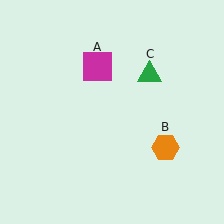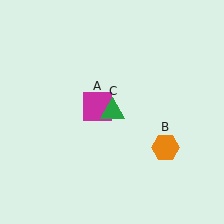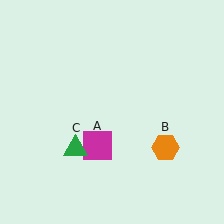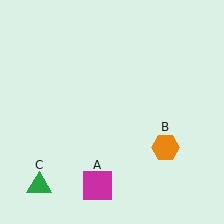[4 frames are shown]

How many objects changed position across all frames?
2 objects changed position: magenta square (object A), green triangle (object C).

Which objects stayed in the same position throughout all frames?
Orange hexagon (object B) remained stationary.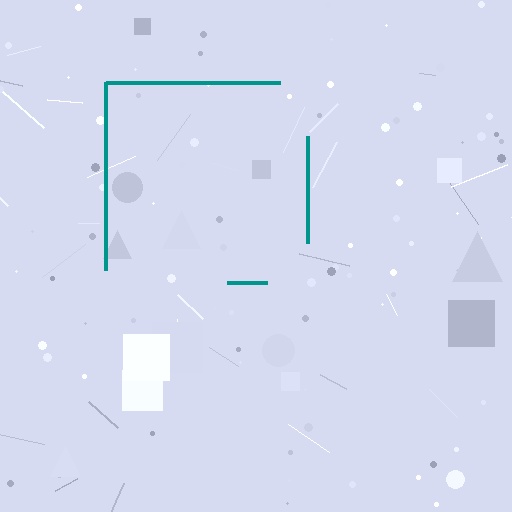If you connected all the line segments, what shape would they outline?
They would outline a square.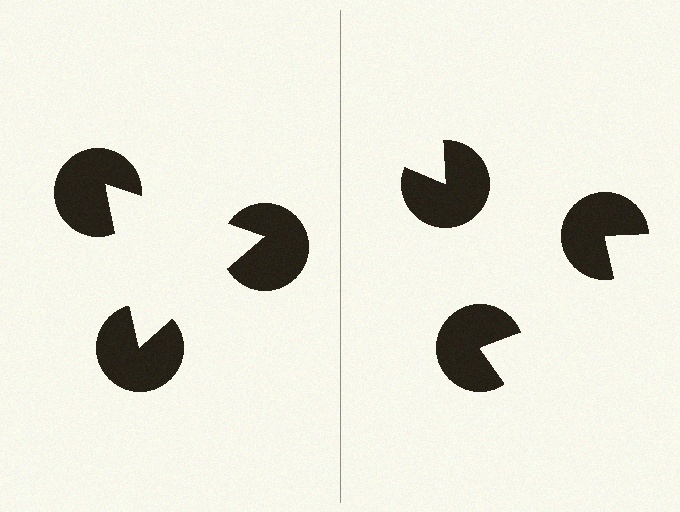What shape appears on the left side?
An illusory triangle.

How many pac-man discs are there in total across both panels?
6 — 3 on each side.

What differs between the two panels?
The pac-man discs are positioned identically on both sides; only the wedge orientations differ. On the left they align to a triangle; on the right they are misaligned.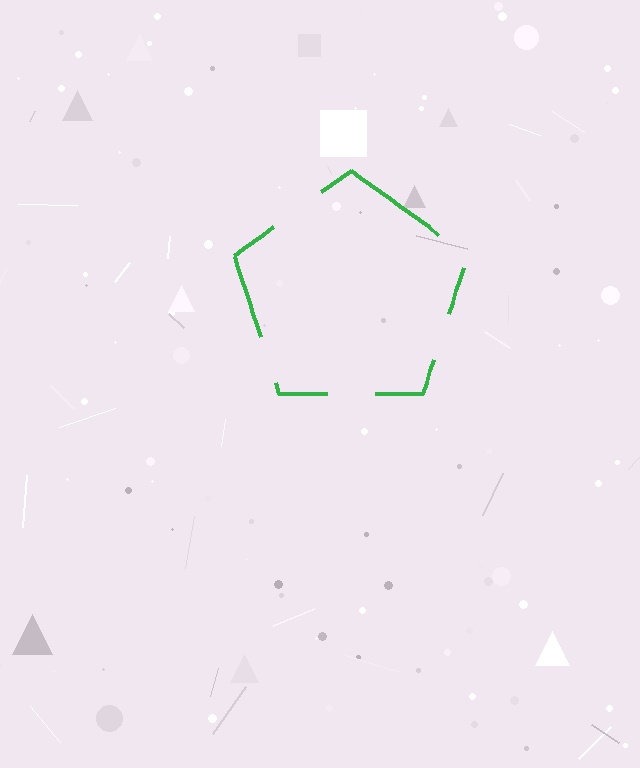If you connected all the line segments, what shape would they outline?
They would outline a pentagon.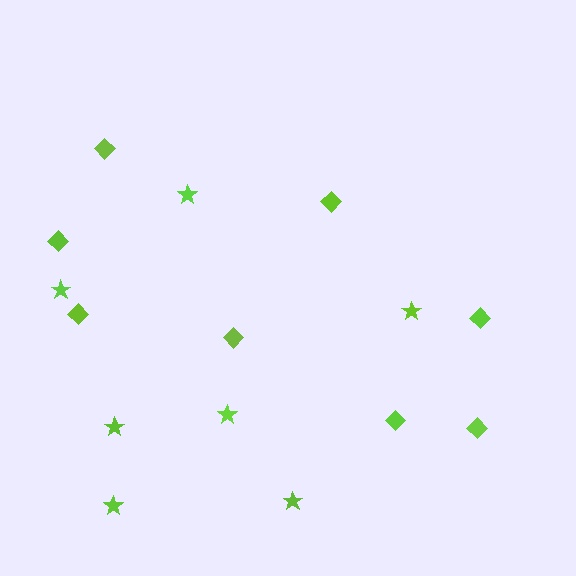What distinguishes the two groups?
There are 2 groups: one group of diamonds (8) and one group of stars (7).